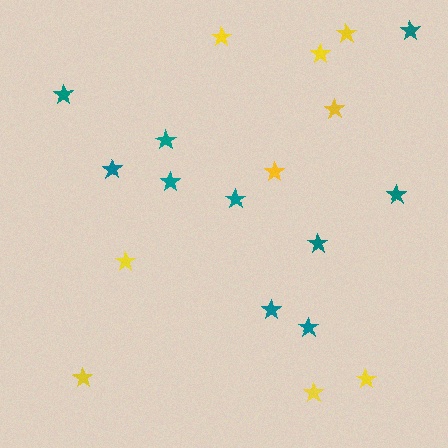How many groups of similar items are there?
There are 2 groups: one group of yellow stars (9) and one group of teal stars (10).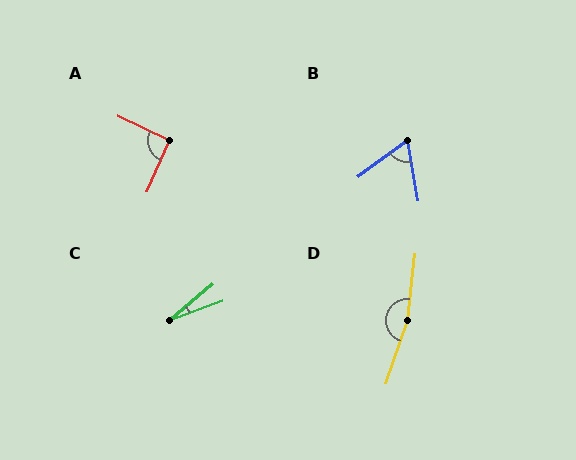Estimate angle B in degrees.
Approximately 64 degrees.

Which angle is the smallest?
C, at approximately 20 degrees.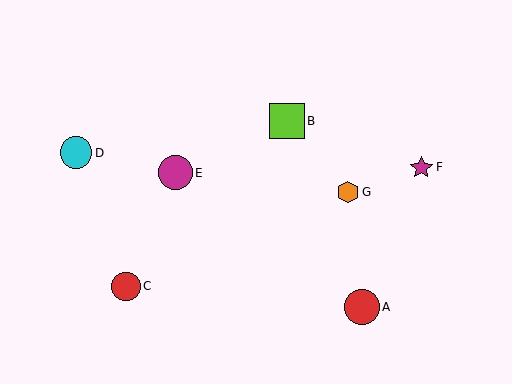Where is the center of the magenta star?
The center of the magenta star is at (421, 167).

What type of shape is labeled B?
Shape B is a lime square.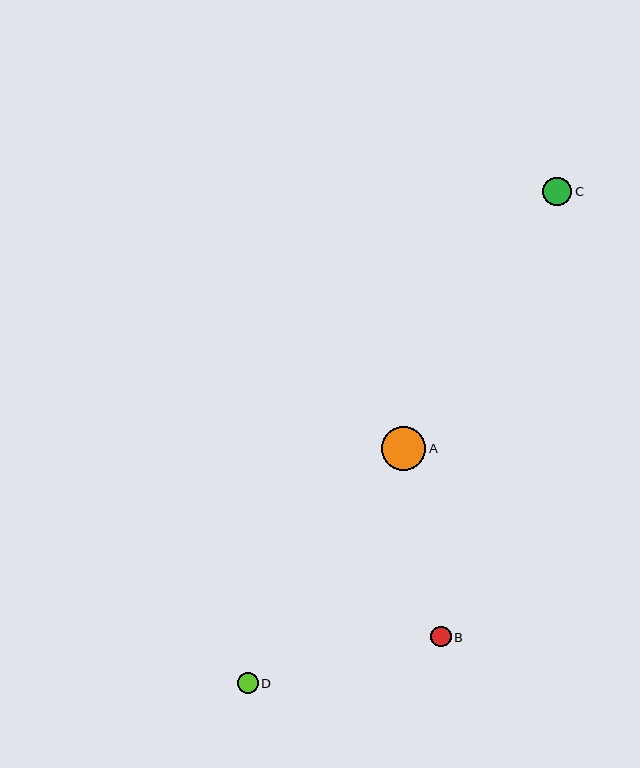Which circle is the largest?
Circle A is the largest with a size of approximately 44 pixels.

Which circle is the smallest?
Circle B is the smallest with a size of approximately 21 pixels.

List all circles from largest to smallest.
From largest to smallest: A, C, D, B.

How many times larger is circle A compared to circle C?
Circle A is approximately 1.5 times the size of circle C.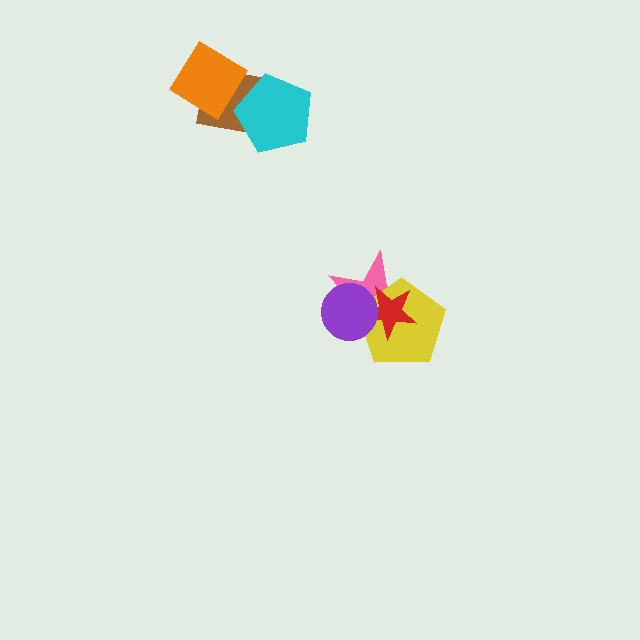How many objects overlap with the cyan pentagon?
1 object overlaps with the cyan pentagon.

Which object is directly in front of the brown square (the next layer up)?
The cyan pentagon is directly in front of the brown square.